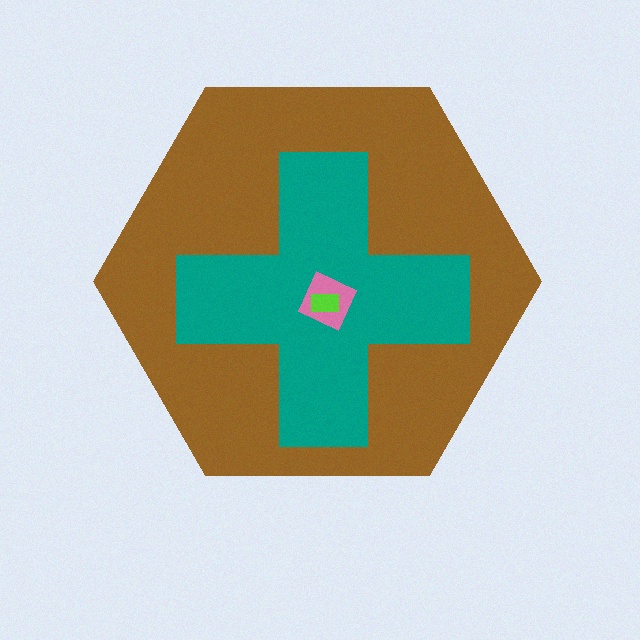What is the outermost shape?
The brown hexagon.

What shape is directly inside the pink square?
The lime rectangle.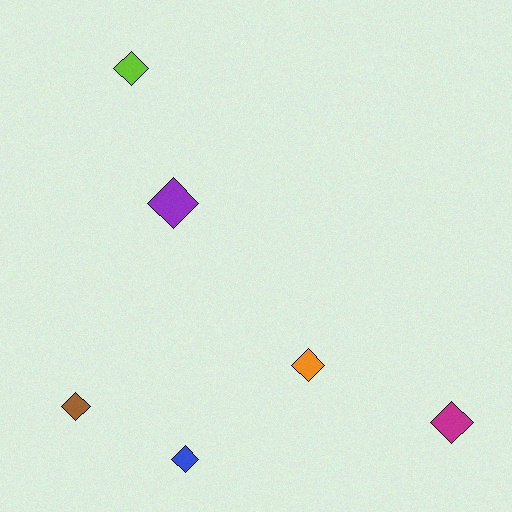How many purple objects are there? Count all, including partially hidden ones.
There is 1 purple object.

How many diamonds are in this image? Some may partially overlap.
There are 6 diamonds.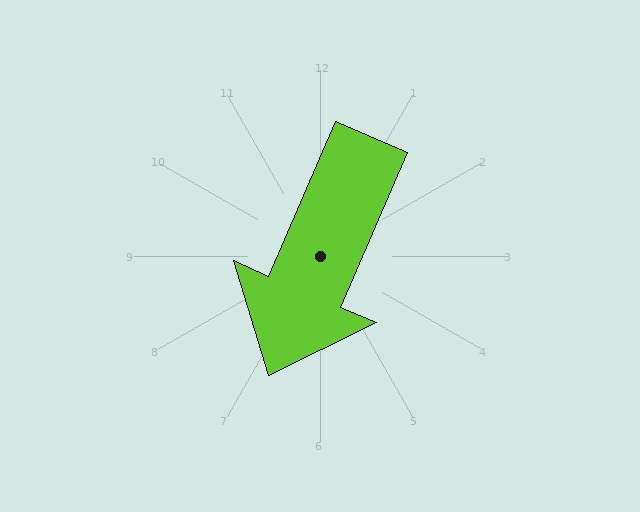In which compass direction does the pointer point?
Southwest.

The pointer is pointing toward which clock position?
Roughly 7 o'clock.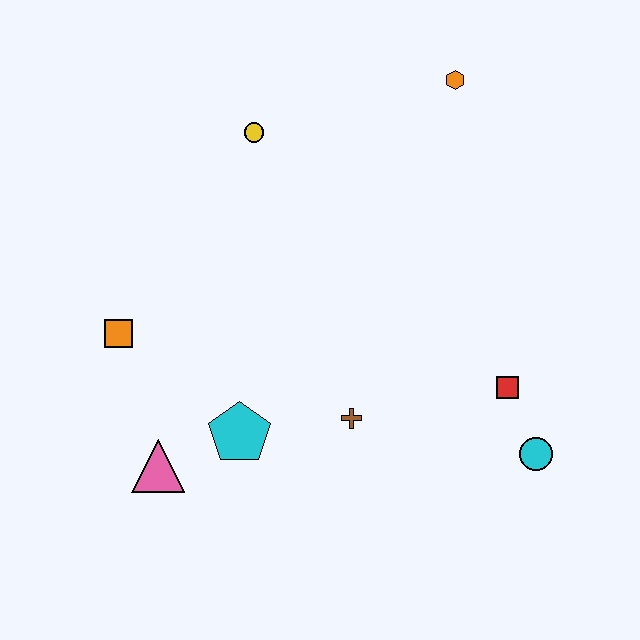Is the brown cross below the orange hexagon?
Yes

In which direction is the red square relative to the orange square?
The red square is to the right of the orange square.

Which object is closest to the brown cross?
The cyan pentagon is closest to the brown cross.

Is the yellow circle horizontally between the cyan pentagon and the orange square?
No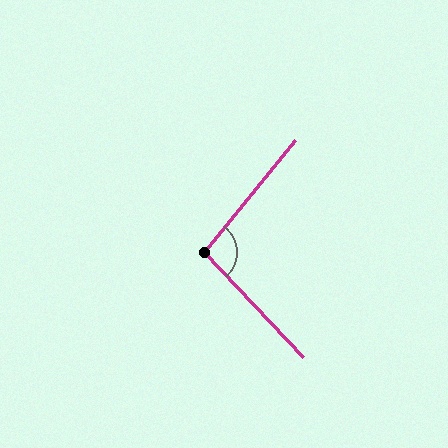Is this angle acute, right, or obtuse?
It is obtuse.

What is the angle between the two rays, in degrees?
Approximately 97 degrees.